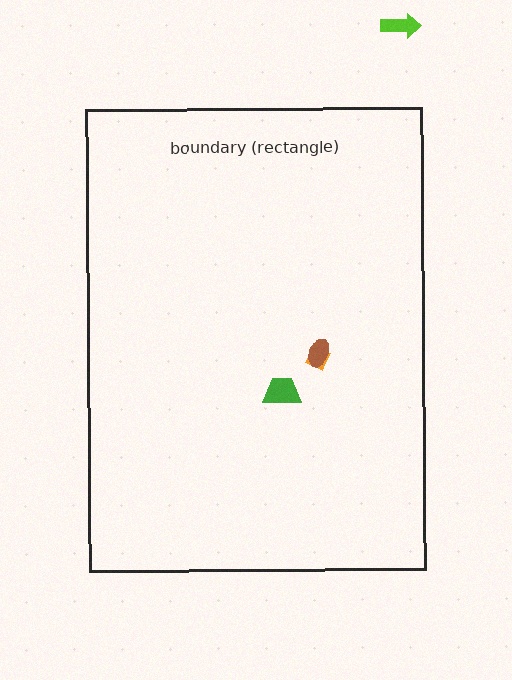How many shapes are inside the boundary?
3 inside, 1 outside.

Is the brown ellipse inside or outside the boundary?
Inside.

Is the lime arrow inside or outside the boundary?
Outside.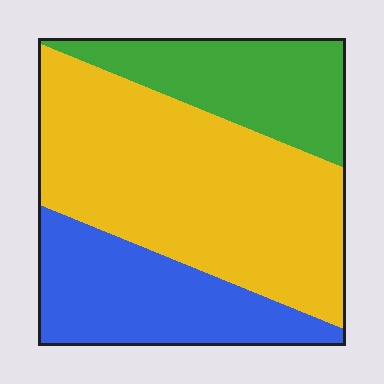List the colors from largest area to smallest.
From largest to smallest: yellow, blue, green.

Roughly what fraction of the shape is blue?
Blue covers around 25% of the shape.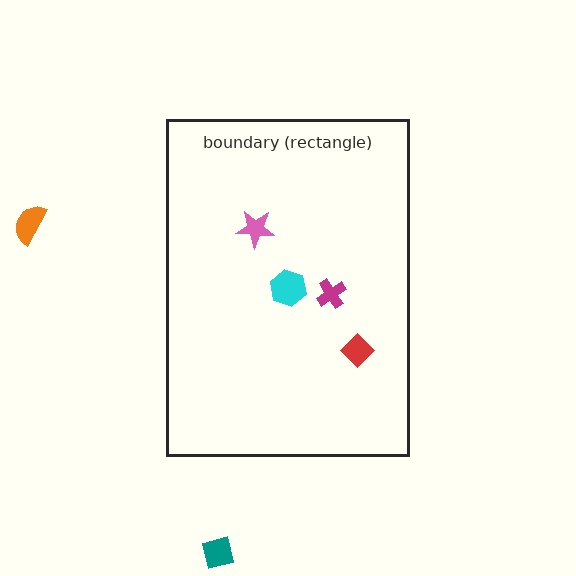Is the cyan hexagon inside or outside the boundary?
Inside.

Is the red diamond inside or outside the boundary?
Inside.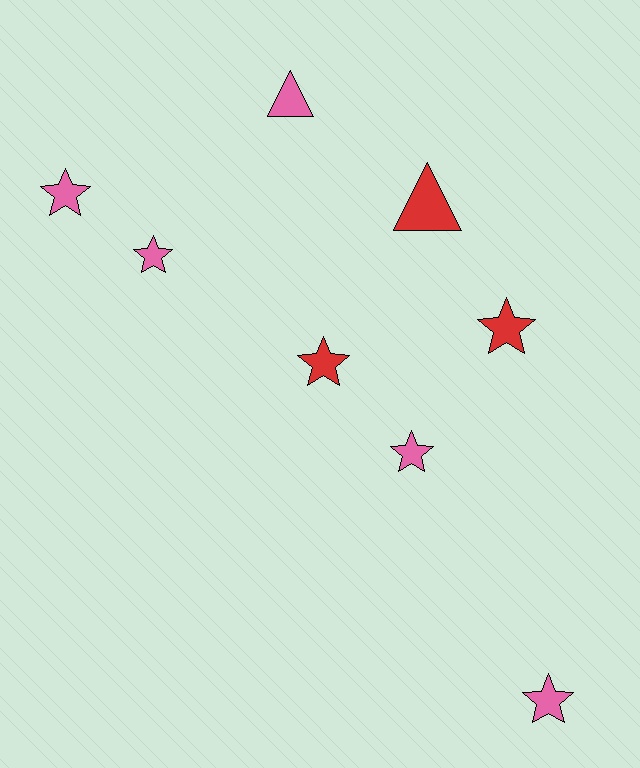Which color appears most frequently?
Pink, with 5 objects.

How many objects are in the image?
There are 8 objects.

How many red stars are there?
There are 2 red stars.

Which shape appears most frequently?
Star, with 6 objects.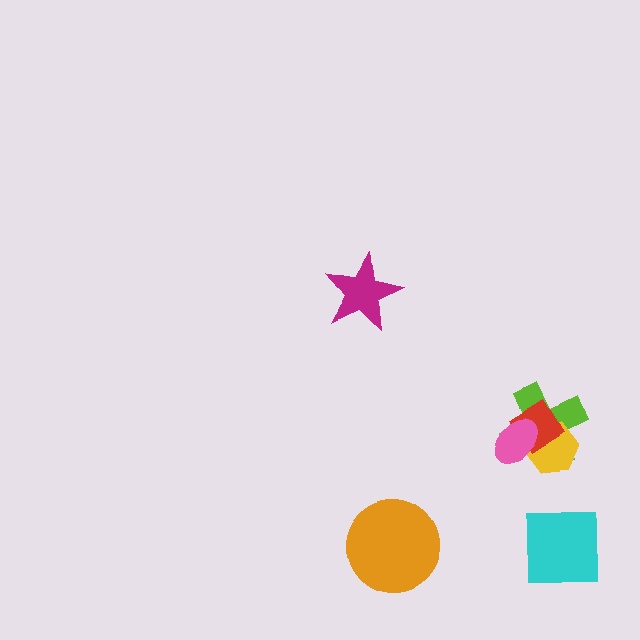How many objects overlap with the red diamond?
3 objects overlap with the red diamond.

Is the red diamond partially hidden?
Yes, it is partially covered by another shape.